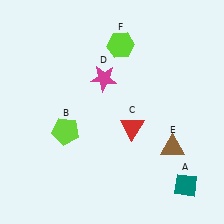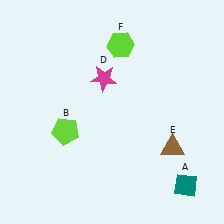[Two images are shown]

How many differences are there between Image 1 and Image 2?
There is 1 difference between the two images.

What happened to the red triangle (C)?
The red triangle (C) was removed in Image 2. It was in the bottom-right area of Image 1.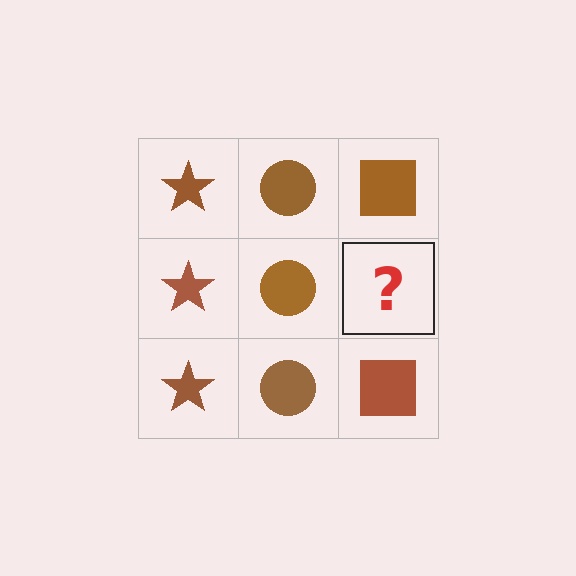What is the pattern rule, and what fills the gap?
The rule is that each column has a consistent shape. The gap should be filled with a brown square.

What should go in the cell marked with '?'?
The missing cell should contain a brown square.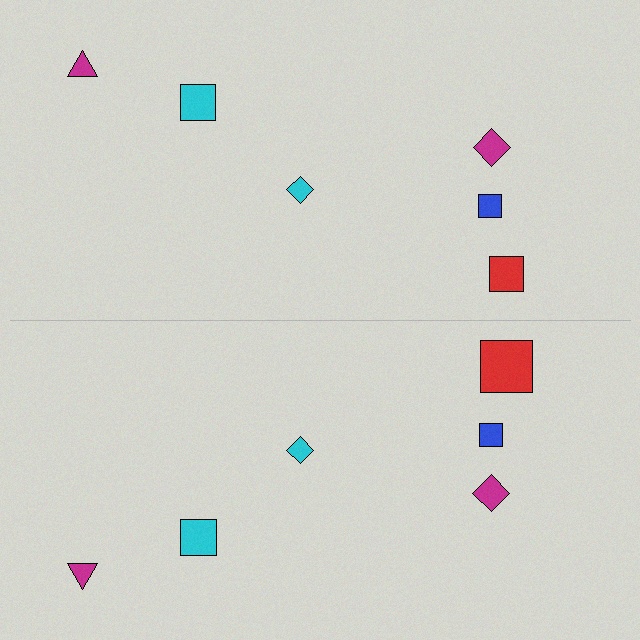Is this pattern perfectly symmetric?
No, the pattern is not perfectly symmetric. The red square on the bottom side has a different size than its mirror counterpart.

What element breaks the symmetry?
The red square on the bottom side has a different size than its mirror counterpart.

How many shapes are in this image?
There are 12 shapes in this image.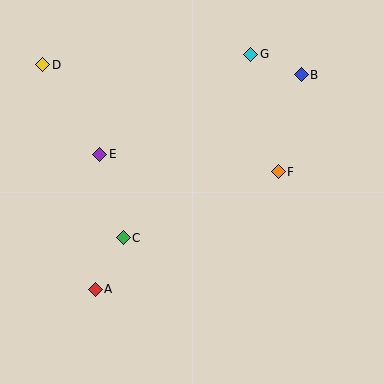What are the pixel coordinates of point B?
Point B is at (301, 75).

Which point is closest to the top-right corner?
Point B is closest to the top-right corner.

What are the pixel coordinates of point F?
Point F is at (278, 172).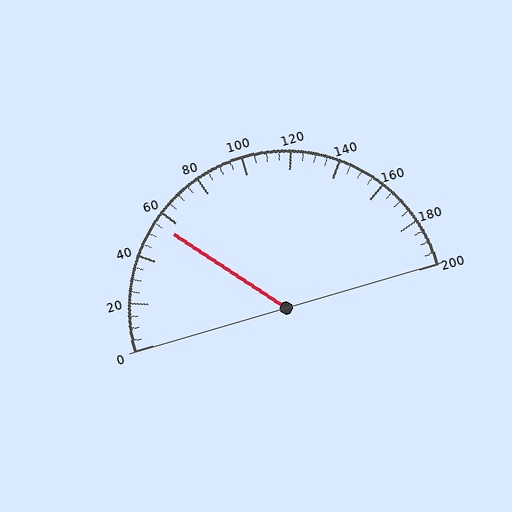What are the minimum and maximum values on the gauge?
The gauge ranges from 0 to 200.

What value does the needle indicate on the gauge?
The needle indicates approximately 55.